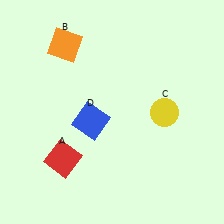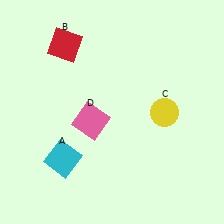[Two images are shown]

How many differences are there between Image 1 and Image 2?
There are 3 differences between the two images.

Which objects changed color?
A changed from red to cyan. B changed from orange to red. D changed from blue to pink.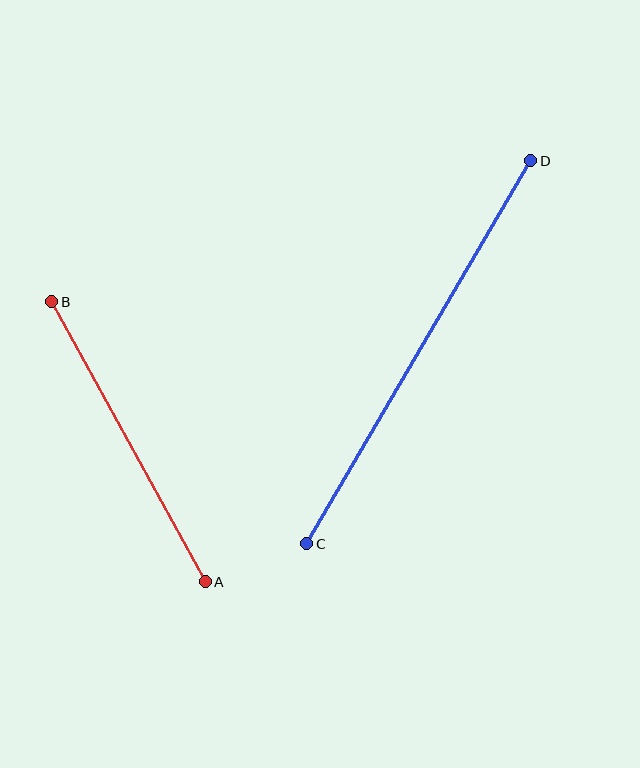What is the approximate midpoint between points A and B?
The midpoint is at approximately (128, 442) pixels.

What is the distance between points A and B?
The distance is approximately 319 pixels.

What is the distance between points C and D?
The distance is approximately 444 pixels.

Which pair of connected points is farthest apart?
Points C and D are farthest apart.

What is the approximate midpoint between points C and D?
The midpoint is at approximately (419, 352) pixels.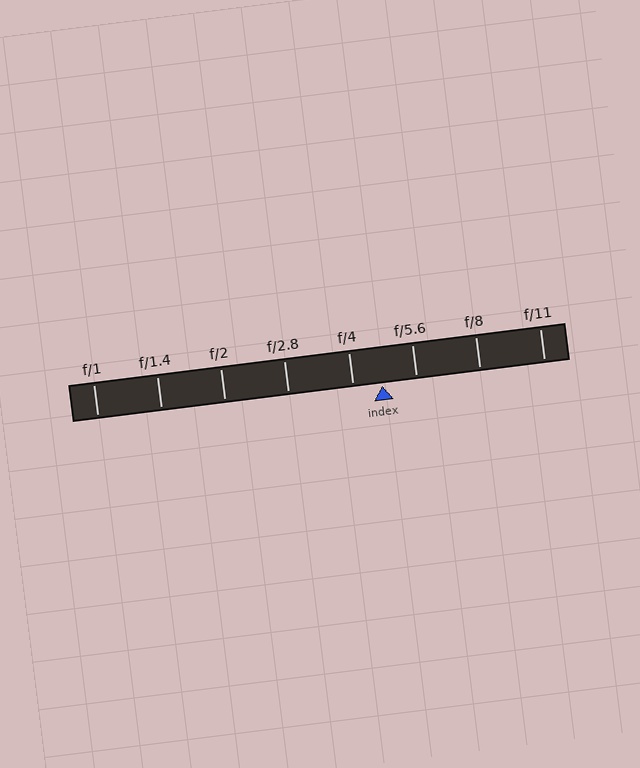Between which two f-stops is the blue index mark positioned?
The index mark is between f/4 and f/5.6.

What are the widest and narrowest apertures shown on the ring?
The widest aperture shown is f/1 and the narrowest is f/11.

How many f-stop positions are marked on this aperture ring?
There are 8 f-stop positions marked.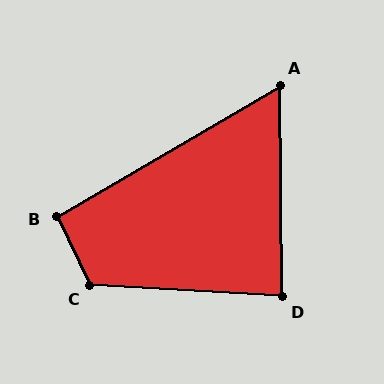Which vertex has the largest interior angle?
C, at approximately 120 degrees.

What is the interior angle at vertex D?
Approximately 86 degrees (approximately right).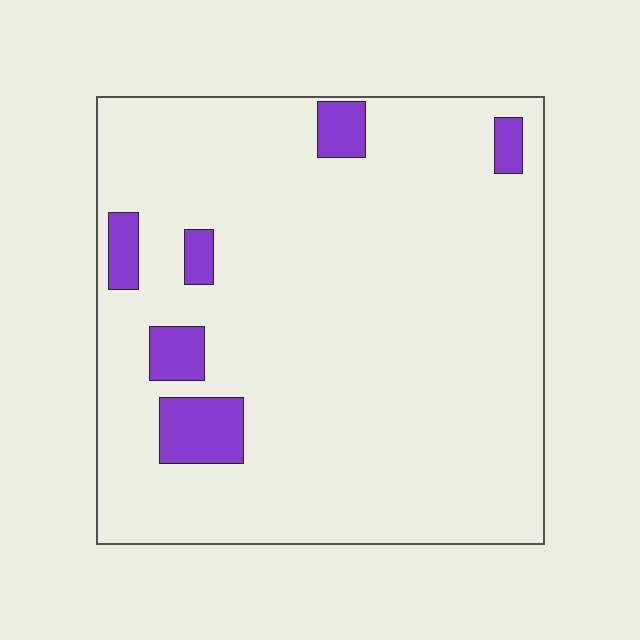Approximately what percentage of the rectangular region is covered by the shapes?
Approximately 10%.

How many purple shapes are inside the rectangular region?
6.